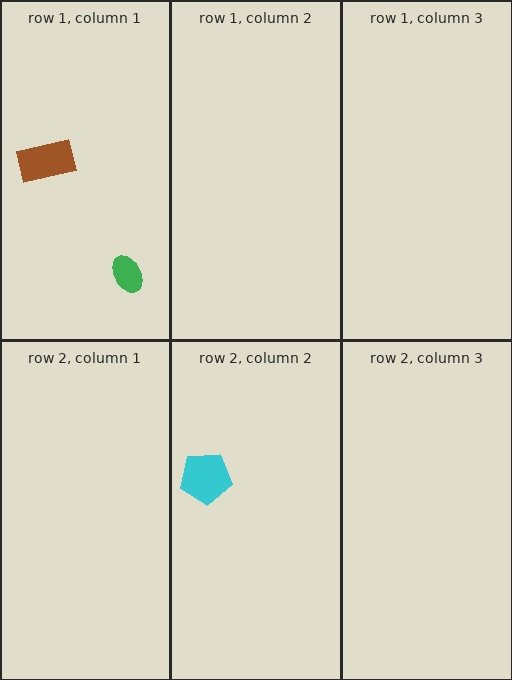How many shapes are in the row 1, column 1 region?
2.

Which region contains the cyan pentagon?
The row 2, column 2 region.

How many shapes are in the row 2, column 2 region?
1.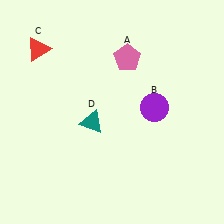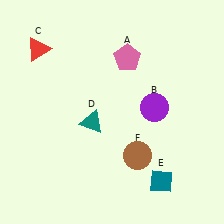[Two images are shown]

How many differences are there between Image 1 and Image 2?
There are 2 differences between the two images.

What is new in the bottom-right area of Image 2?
A brown circle (F) was added in the bottom-right area of Image 2.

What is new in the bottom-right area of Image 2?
A teal diamond (E) was added in the bottom-right area of Image 2.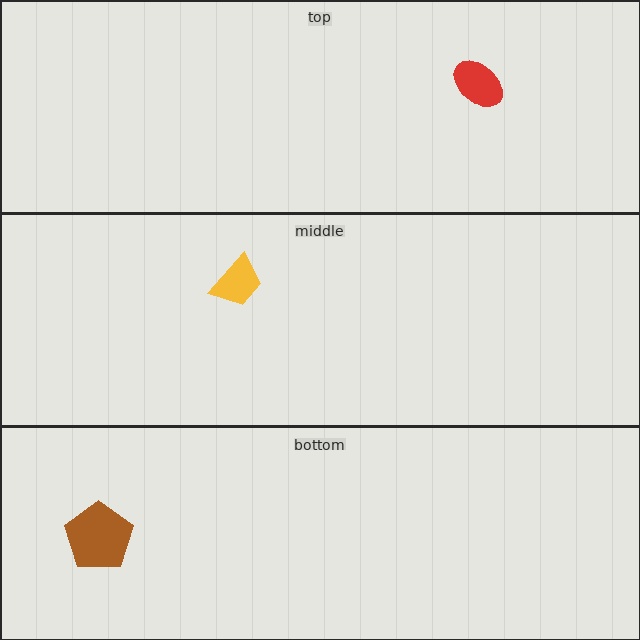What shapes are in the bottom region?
The brown pentagon.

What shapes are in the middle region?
The yellow trapezoid.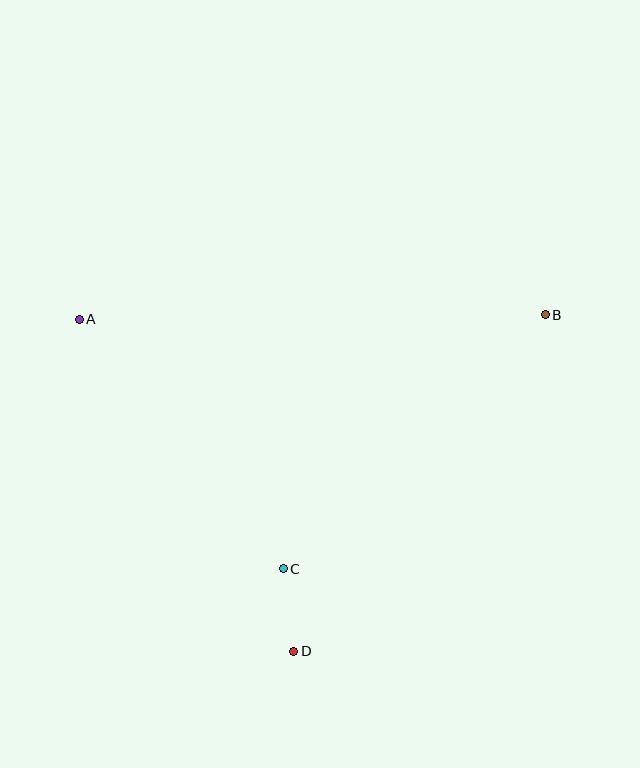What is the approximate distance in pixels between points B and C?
The distance between B and C is approximately 365 pixels.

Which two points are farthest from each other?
Points A and B are farthest from each other.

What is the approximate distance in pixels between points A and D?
The distance between A and D is approximately 395 pixels.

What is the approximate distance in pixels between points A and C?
The distance between A and C is approximately 323 pixels.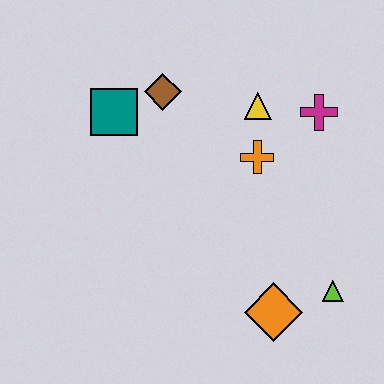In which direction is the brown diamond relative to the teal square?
The brown diamond is to the right of the teal square.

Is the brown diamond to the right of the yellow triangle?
No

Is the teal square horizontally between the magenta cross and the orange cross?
No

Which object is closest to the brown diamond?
The teal square is closest to the brown diamond.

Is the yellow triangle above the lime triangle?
Yes